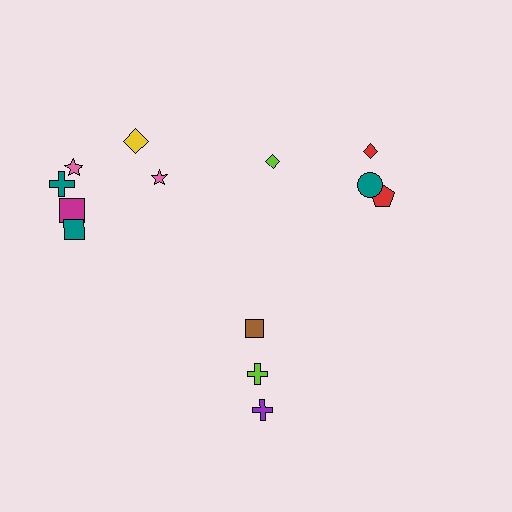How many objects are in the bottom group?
There are 3 objects.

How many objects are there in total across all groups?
There are 13 objects.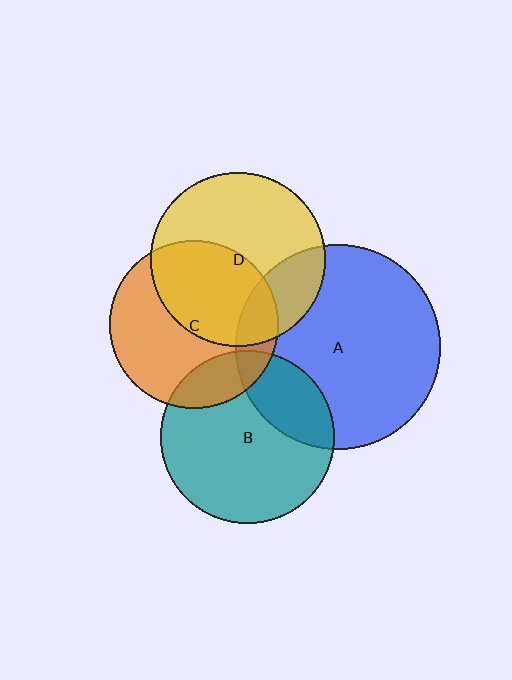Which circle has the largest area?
Circle A (blue).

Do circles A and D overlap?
Yes.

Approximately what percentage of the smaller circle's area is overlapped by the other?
Approximately 20%.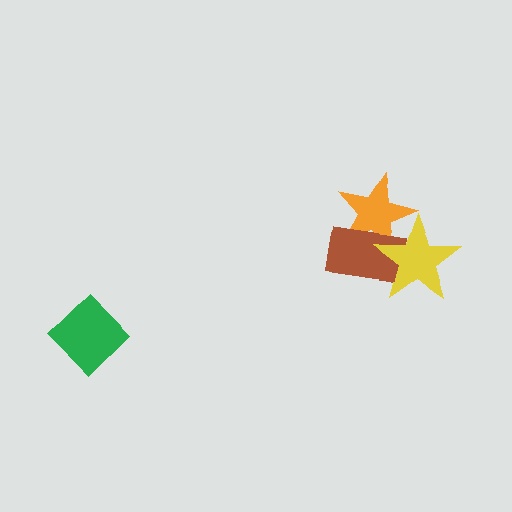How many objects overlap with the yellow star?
2 objects overlap with the yellow star.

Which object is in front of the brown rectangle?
The yellow star is in front of the brown rectangle.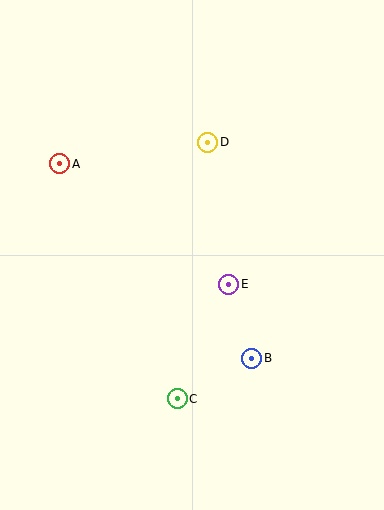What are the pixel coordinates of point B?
Point B is at (252, 358).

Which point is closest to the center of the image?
Point E at (229, 284) is closest to the center.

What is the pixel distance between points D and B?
The distance between D and B is 220 pixels.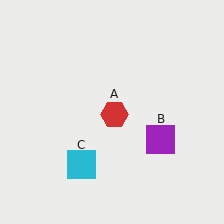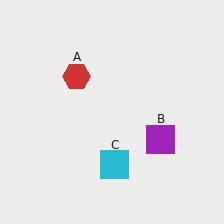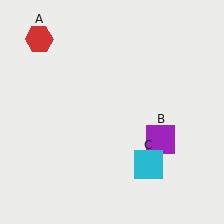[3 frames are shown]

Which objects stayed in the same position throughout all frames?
Purple square (object B) remained stationary.